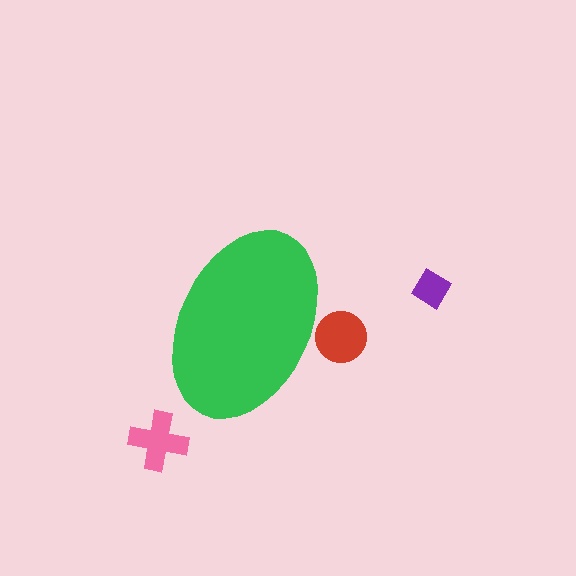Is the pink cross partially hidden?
No, the pink cross is fully visible.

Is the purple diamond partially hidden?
No, the purple diamond is fully visible.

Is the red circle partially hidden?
Yes, the red circle is partially hidden behind the green ellipse.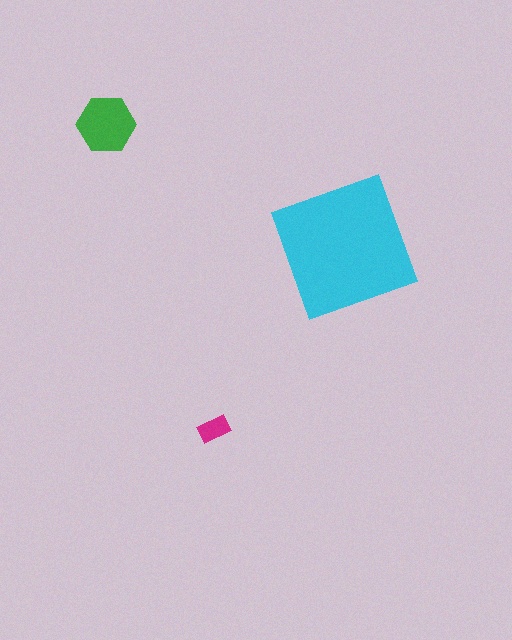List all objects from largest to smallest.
The cyan square, the green hexagon, the magenta rectangle.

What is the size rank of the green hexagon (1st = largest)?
2nd.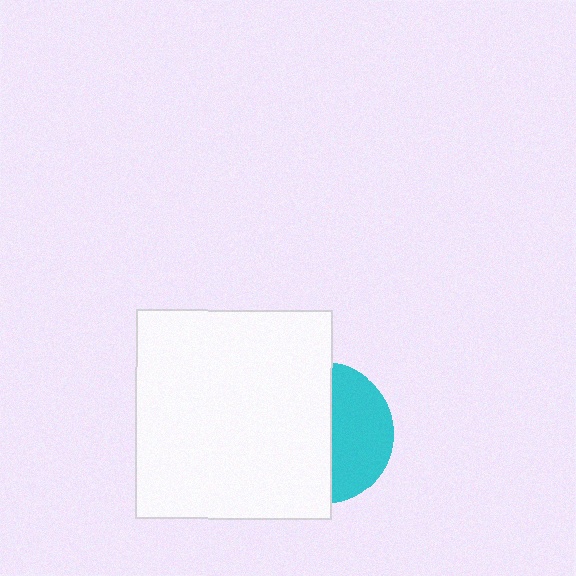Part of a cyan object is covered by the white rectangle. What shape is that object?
It is a circle.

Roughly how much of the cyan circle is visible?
A small part of it is visible (roughly 42%).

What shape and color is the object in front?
The object in front is a white rectangle.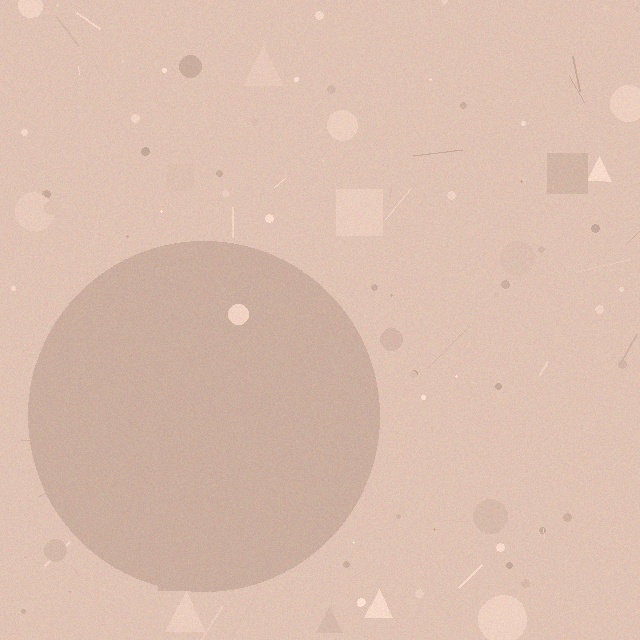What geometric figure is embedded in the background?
A circle is embedded in the background.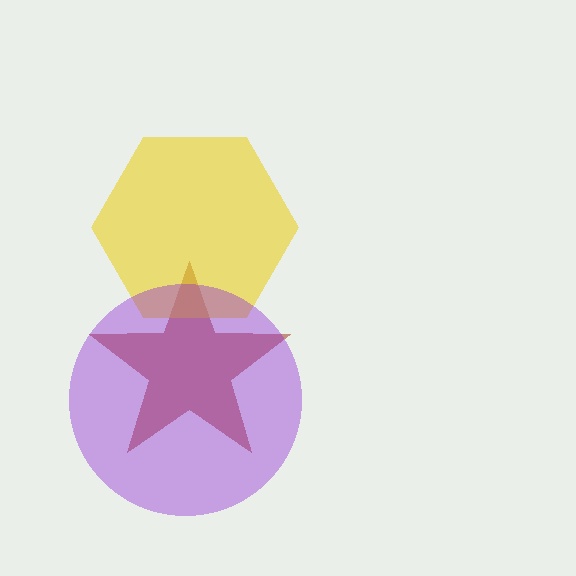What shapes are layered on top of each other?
The layered shapes are: a brown star, a yellow hexagon, a purple circle.